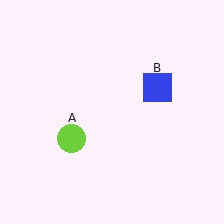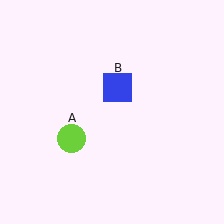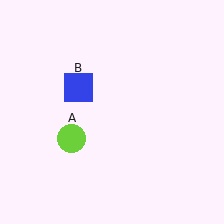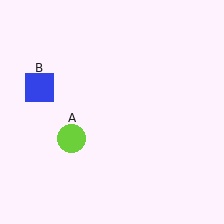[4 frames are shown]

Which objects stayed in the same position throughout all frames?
Lime circle (object A) remained stationary.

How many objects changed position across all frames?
1 object changed position: blue square (object B).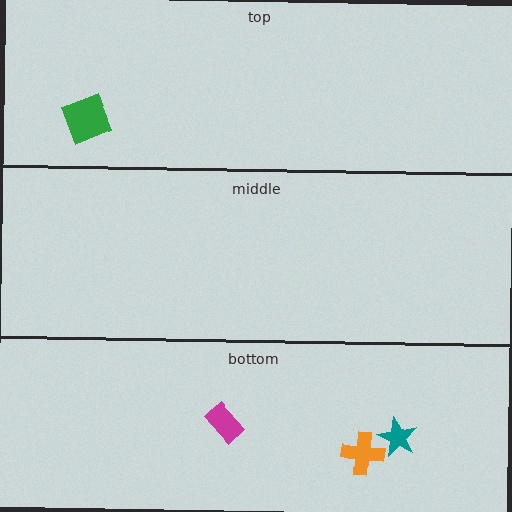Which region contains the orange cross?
The bottom region.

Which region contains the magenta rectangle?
The bottom region.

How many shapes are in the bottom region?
3.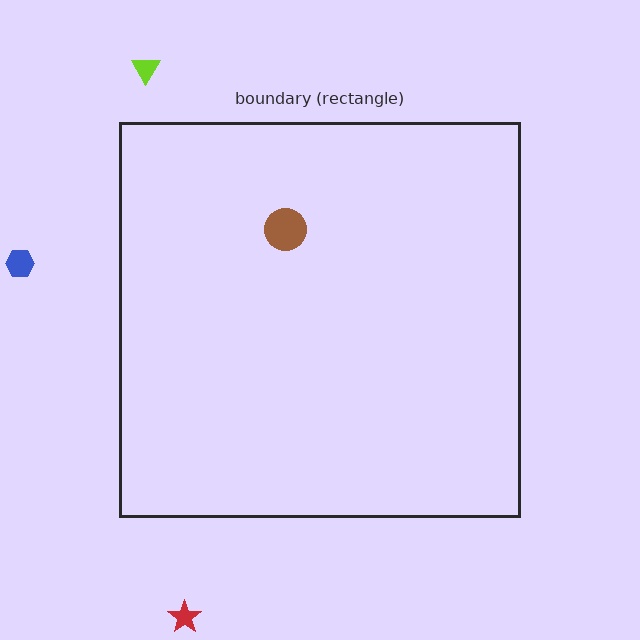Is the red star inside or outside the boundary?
Outside.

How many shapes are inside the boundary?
1 inside, 3 outside.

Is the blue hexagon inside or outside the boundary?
Outside.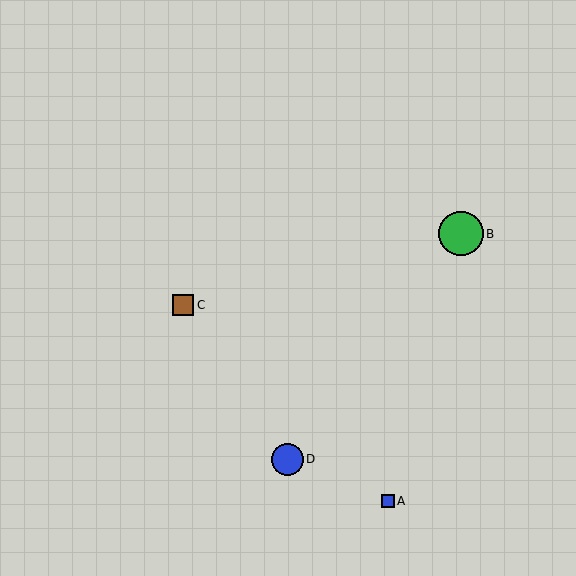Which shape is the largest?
The green circle (labeled B) is the largest.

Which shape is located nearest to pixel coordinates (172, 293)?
The brown square (labeled C) at (183, 305) is nearest to that location.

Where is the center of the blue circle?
The center of the blue circle is at (287, 459).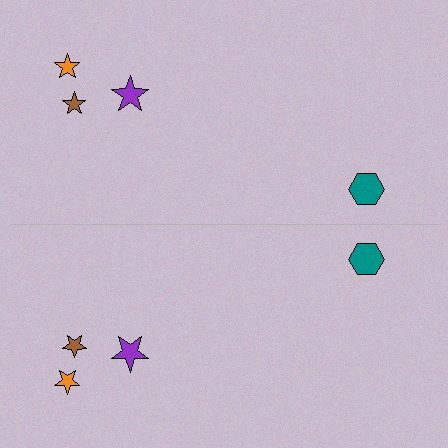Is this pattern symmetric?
Yes, this pattern has bilateral (reflection) symmetry.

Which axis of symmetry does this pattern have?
The pattern has a horizontal axis of symmetry running through the center of the image.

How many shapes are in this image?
There are 8 shapes in this image.